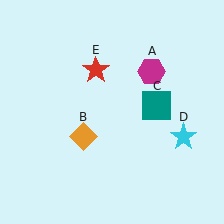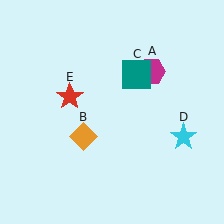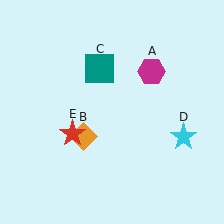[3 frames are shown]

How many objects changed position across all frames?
2 objects changed position: teal square (object C), red star (object E).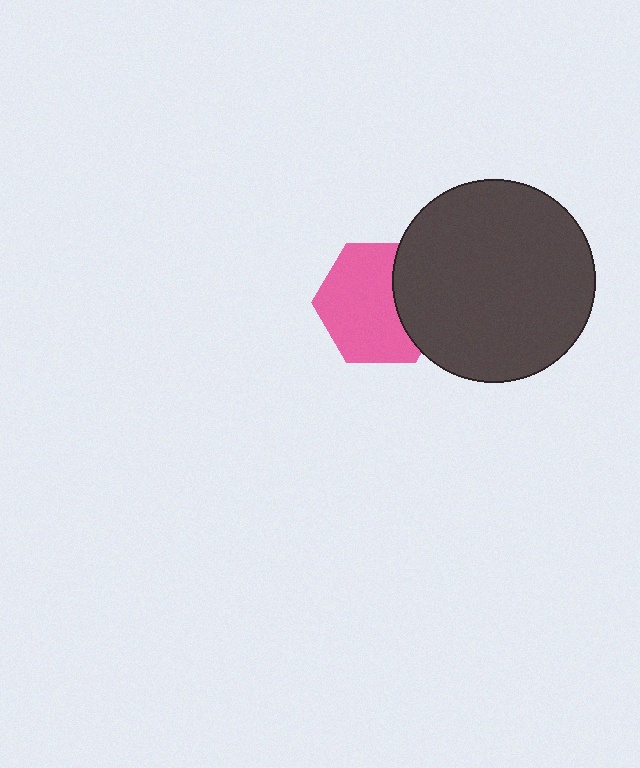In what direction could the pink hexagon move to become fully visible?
The pink hexagon could move left. That would shift it out from behind the dark gray circle entirely.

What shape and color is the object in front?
The object in front is a dark gray circle.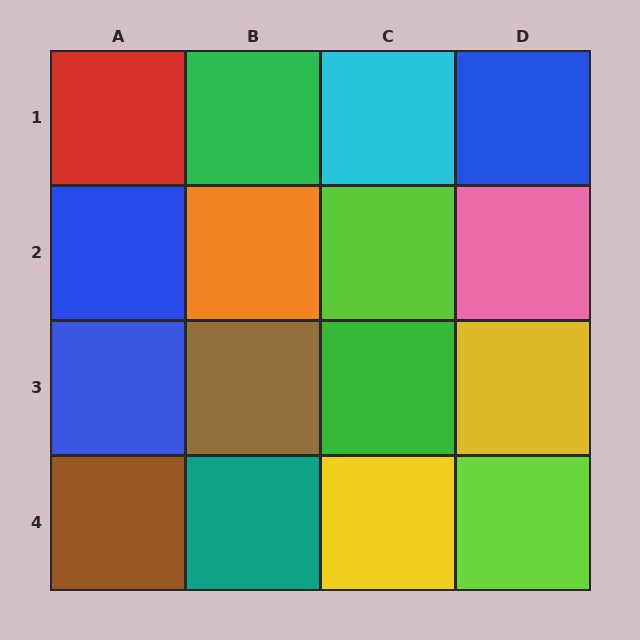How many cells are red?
1 cell is red.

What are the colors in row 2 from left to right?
Blue, orange, lime, pink.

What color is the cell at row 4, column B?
Teal.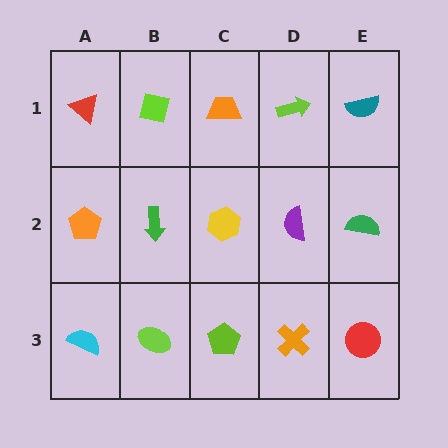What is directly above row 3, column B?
A green arrow.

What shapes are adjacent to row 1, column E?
A green semicircle (row 2, column E), a lime arrow (row 1, column D).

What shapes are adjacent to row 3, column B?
A green arrow (row 2, column B), a cyan semicircle (row 3, column A), a lime pentagon (row 3, column C).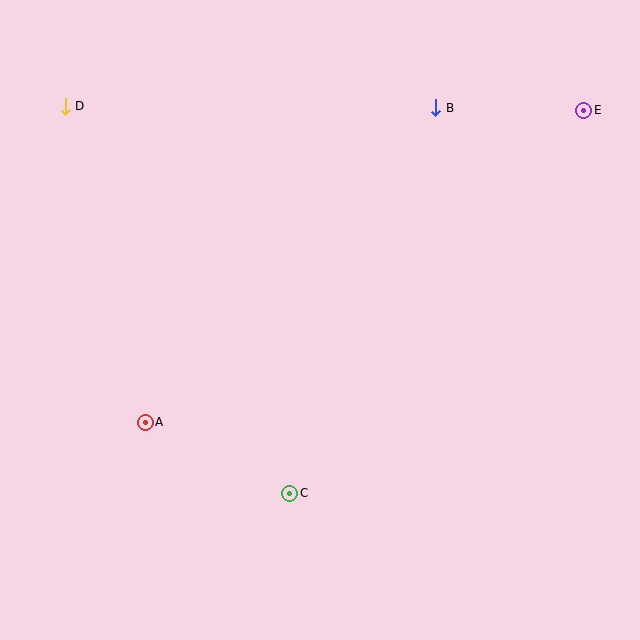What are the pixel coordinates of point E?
Point E is at (584, 110).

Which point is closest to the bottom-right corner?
Point C is closest to the bottom-right corner.